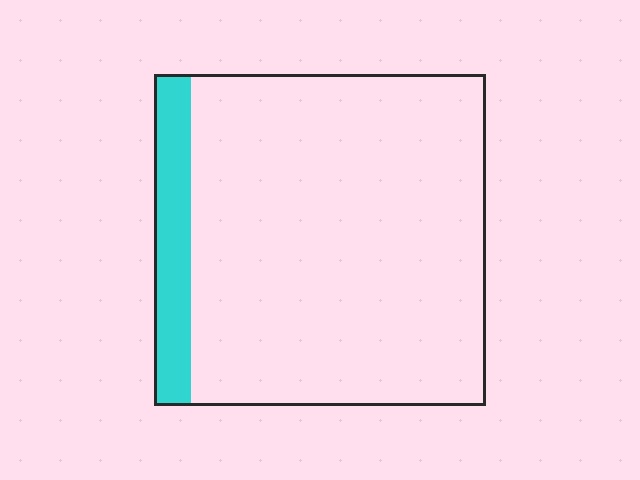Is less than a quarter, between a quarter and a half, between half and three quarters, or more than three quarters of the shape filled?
Less than a quarter.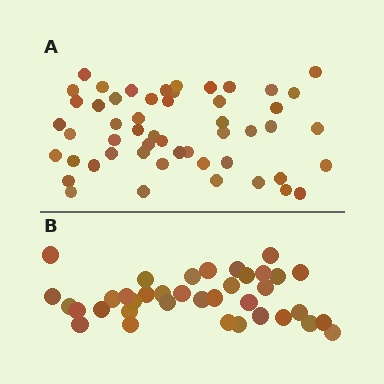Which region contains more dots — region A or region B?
Region A (the top region) has more dots.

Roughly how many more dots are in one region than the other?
Region A has approximately 15 more dots than region B.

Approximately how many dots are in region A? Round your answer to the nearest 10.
About 50 dots. (The exact count is 52, which rounds to 50.)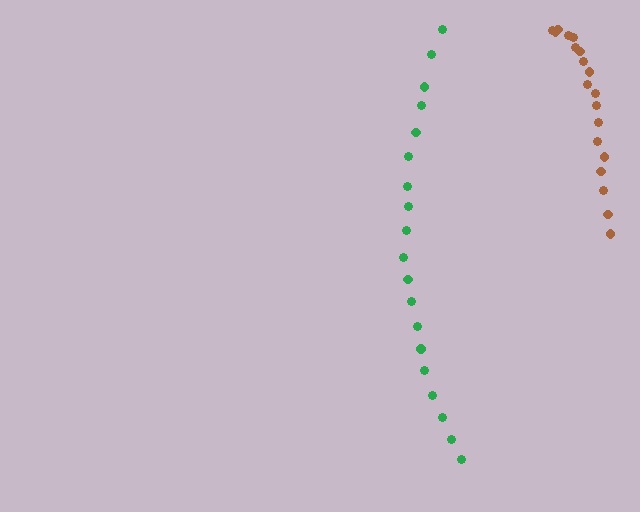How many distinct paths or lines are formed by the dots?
There are 2 distinct paths.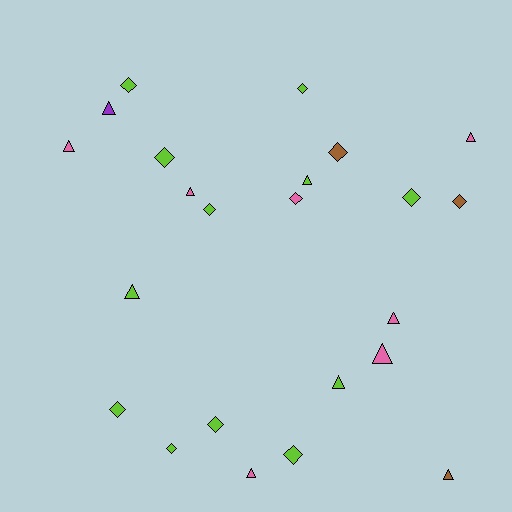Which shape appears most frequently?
Diamond, with 12 objects.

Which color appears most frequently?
Lime, with 12 objects.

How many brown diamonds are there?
There are 2 brown diamonds.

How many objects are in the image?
There are 23 objects.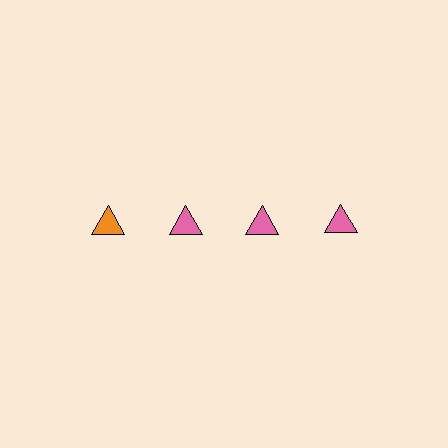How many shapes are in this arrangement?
There are 4 shapes arranged in a grid pattern.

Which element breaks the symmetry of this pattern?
The orange triangle in the top row, leftmost column breaks the symmetry. All other shapes are pink triangles.